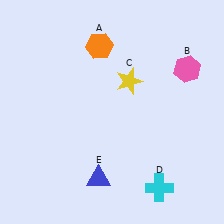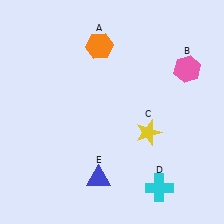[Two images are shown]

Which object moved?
The yellow star (C) moved down.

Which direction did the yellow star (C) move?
The yellow star (C) moved down.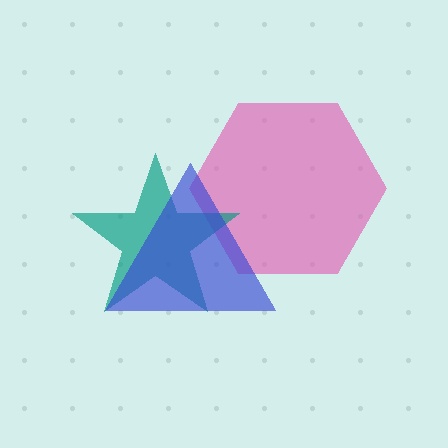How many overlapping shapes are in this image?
There are 3 overlapping shapes in the image.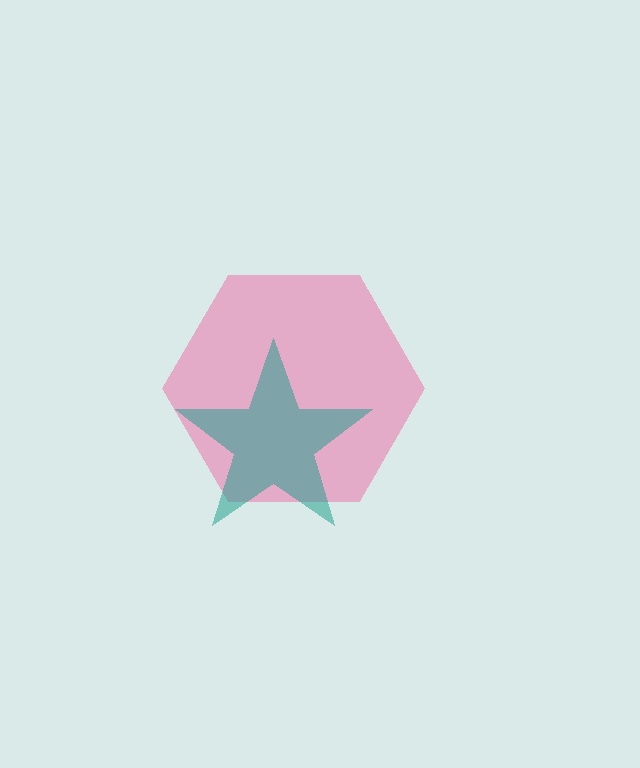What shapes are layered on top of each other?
The layered shapes are: a pink hexagon, a teal star.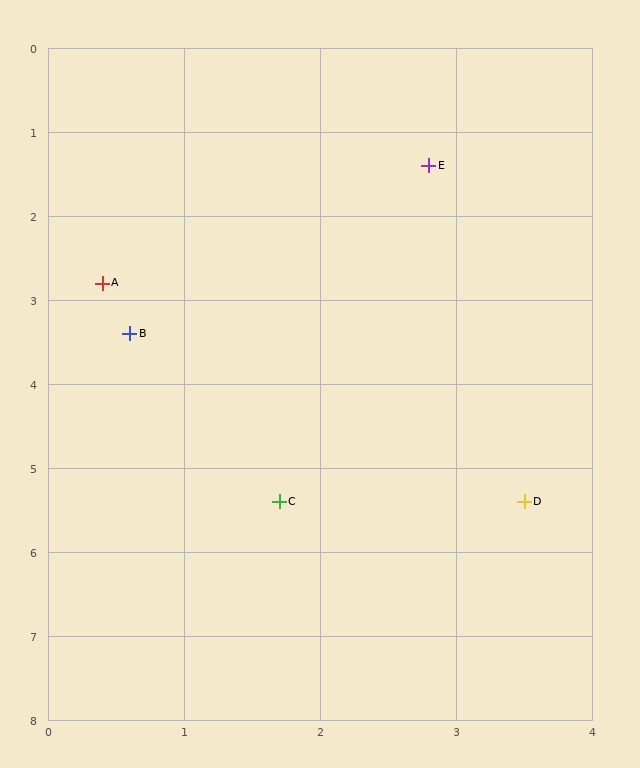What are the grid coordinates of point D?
Point D is at approximately (3.5, 5.4).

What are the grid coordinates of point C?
Point C is at approximately (1.7, 5.4).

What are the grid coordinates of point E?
Point E is at approximately (2.8, 1.4).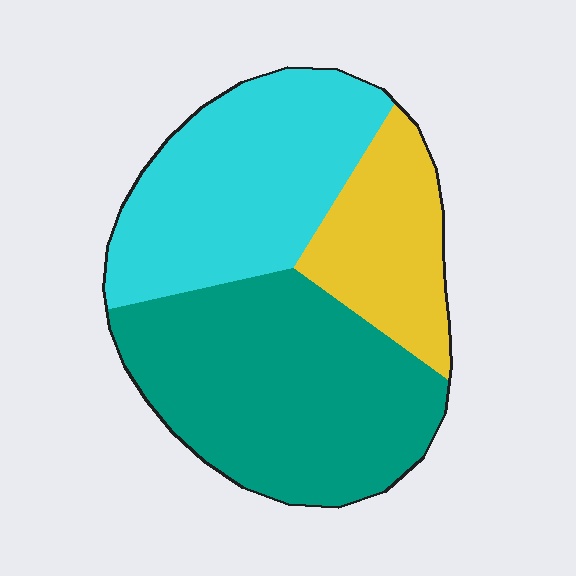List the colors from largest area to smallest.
From largest to smallest: teal, cyan, yellow.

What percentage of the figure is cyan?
Cyan covers around 35% of the figure.